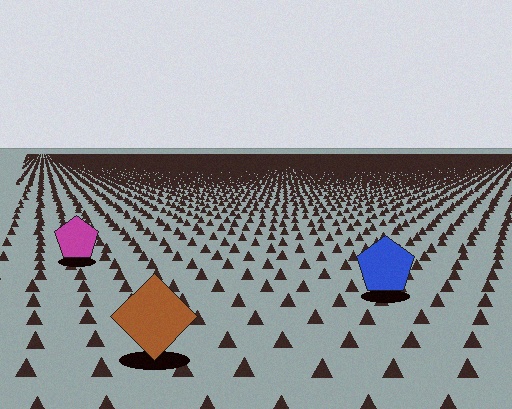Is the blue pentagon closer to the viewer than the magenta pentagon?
Yes. The blue pentagon is closer — you can tell from the texture gradient: the ground texture is coarser near it.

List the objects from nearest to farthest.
From nearest to farthest: the brown diamond, the blue pentagon, the magenta pentagon.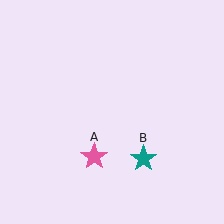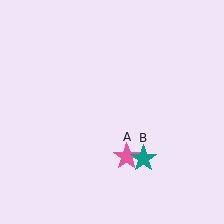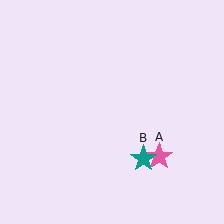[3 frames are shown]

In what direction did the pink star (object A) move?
The pink star (object A) moved right.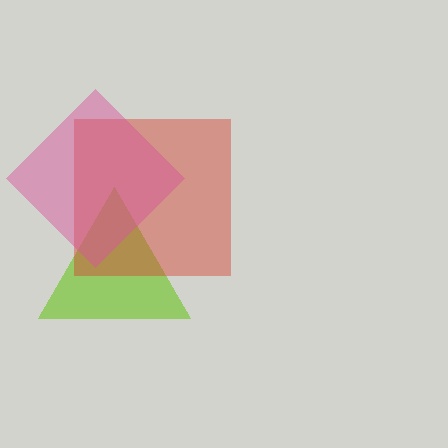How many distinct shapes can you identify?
There are 3 distinct shapes: a lime triangle, a red square, a pink diamond.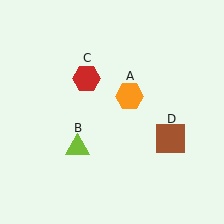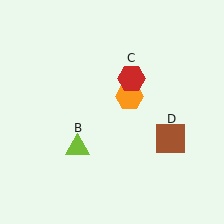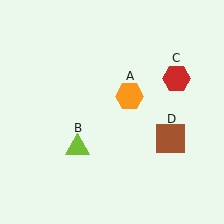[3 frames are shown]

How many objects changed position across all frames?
1 object changed position: red hexagon (object C).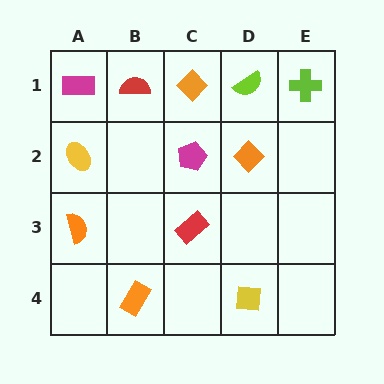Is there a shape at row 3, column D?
No, that cell is empty.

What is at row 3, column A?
An orange semicircle.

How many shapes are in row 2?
3 shapes.